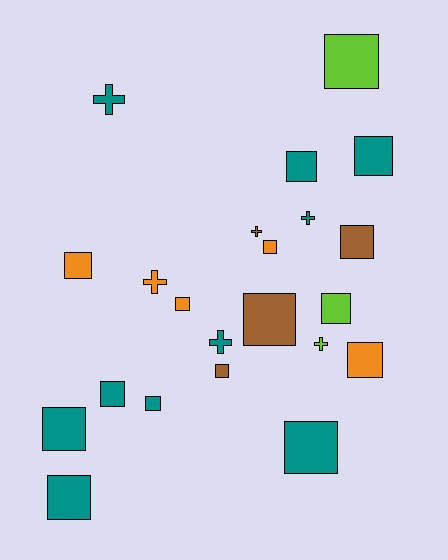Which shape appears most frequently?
Square, with 16 objects.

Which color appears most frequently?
Teal, with 10 objects.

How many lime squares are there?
There are 2 lime squares.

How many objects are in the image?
There are 22 objects.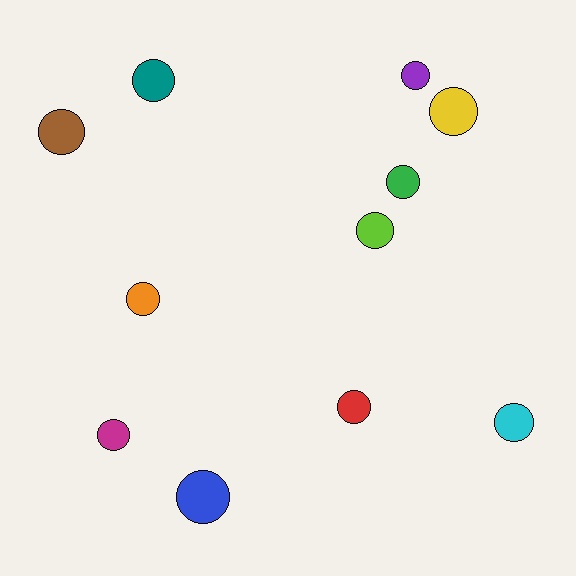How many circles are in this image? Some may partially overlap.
There are 11 circles.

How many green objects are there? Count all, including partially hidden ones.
There is 1 green object.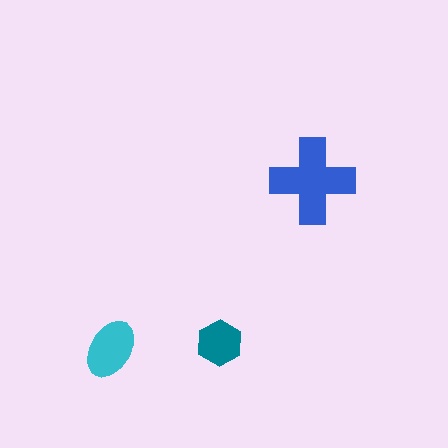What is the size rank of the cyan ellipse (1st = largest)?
2nd.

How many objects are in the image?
There are 3 objects in the image.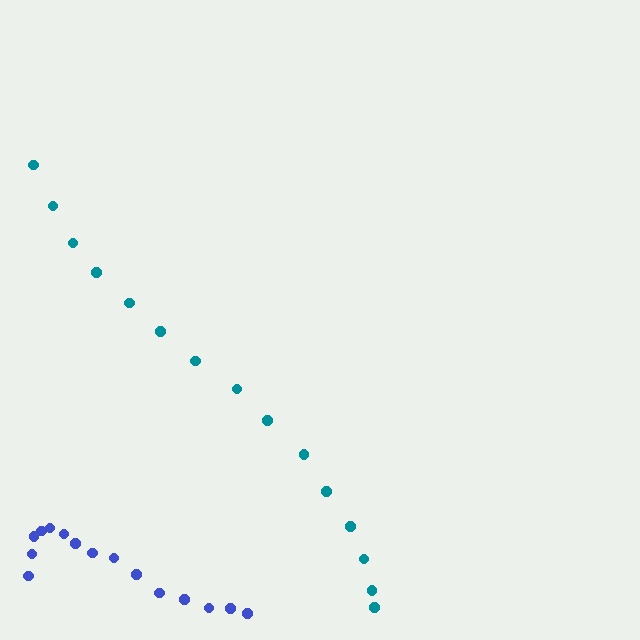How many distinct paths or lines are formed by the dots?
There are 2 distinct paths.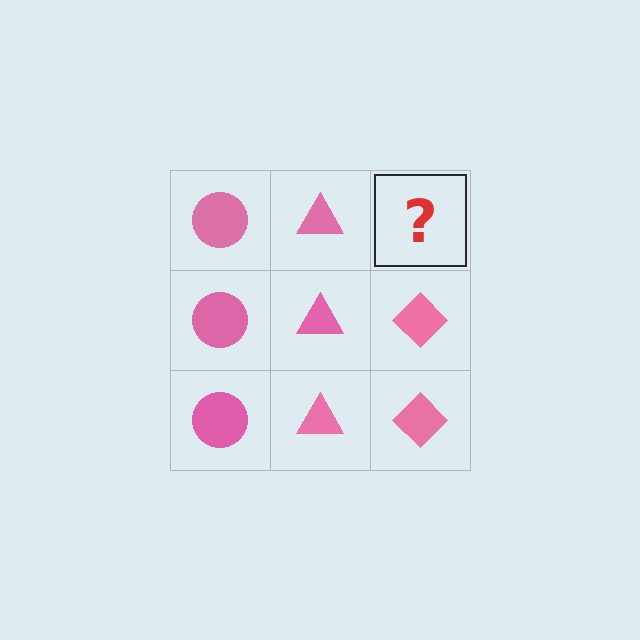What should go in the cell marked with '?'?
The missing cell should contain a pink diamond.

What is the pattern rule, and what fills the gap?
The rule is that each column has a consistent shape. The gap should be filled with a pink diamond.